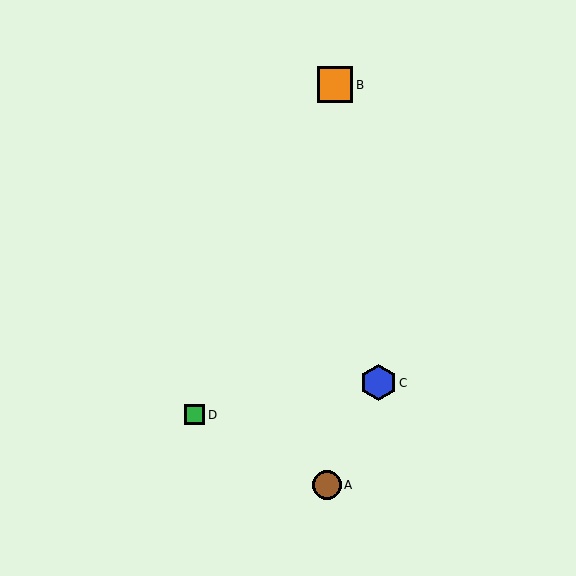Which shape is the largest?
The blue hexagon (labeled C) is the largest.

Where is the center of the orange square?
The center of the orange square is at (335, 85).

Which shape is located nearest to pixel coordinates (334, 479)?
The brown circle (labeled A) at (327, 485) is nearest to that location.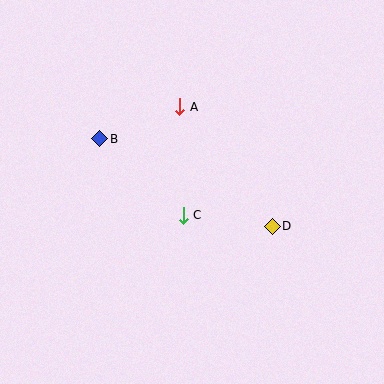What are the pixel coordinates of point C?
Point C is at (183, 215).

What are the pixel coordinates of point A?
Point A is at (180, 107).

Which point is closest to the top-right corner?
Point A is closest to the top-right corner.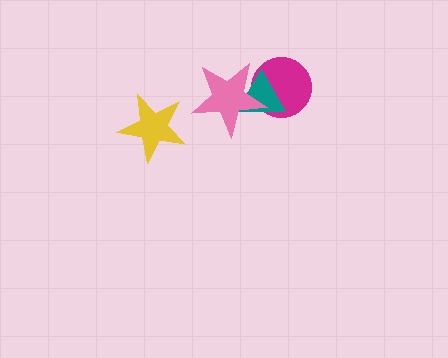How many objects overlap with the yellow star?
0 objects overlap with the yellow star.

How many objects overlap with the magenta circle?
2 objects overlap with the magenta circle.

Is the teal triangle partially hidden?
Yes, it is partially covered by another shape.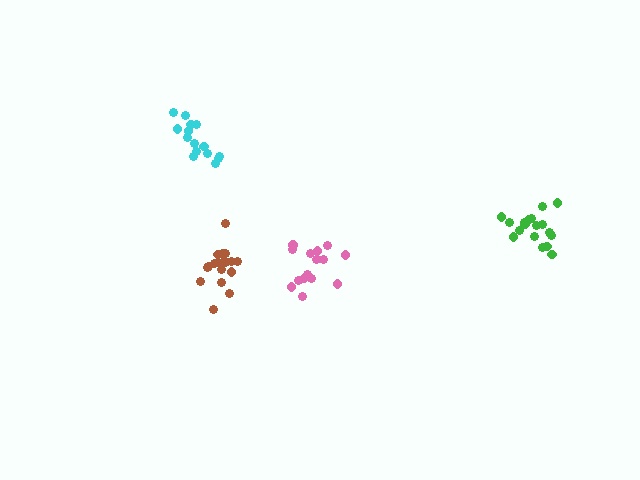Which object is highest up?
The cyan cluster is topmost.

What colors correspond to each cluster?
The clusters are colored: green, brown, pink, cyan.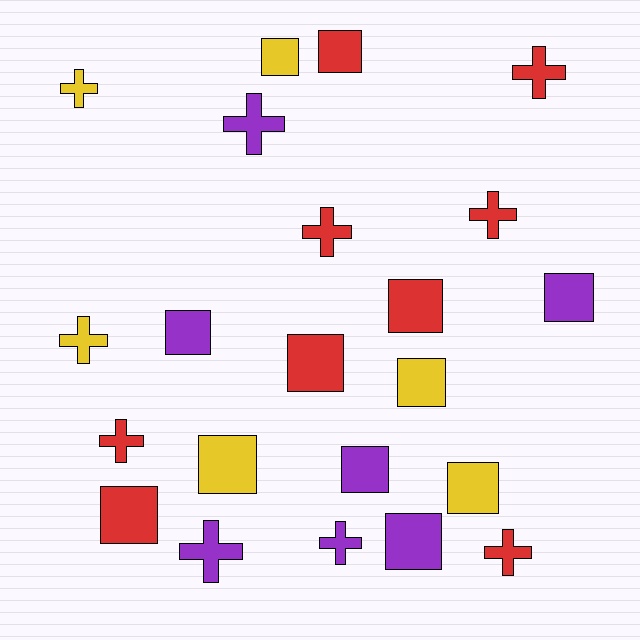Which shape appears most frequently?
Square, with 12 objects.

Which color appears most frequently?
Red, with 9 objects.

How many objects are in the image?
There are 22 objects.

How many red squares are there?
There are 4 red squares.